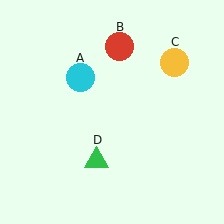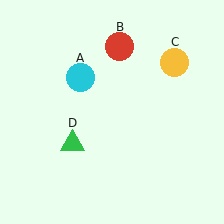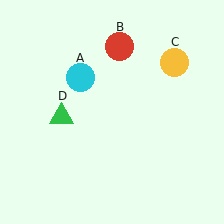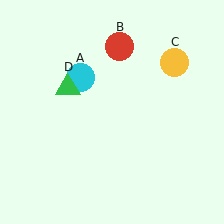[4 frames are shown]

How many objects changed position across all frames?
1 object changed position: green triangle (object D).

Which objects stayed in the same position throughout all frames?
Cyan circle (object A) and red circle (object B) and yellow circle (object C) remained stationary.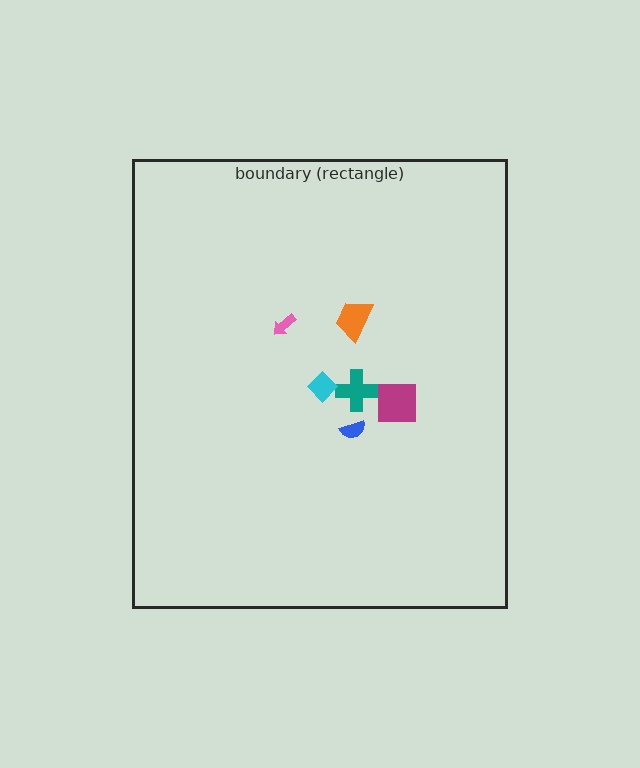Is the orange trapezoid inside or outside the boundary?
Inside.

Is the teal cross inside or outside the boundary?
Inside.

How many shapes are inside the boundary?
6 inside, 0 outside.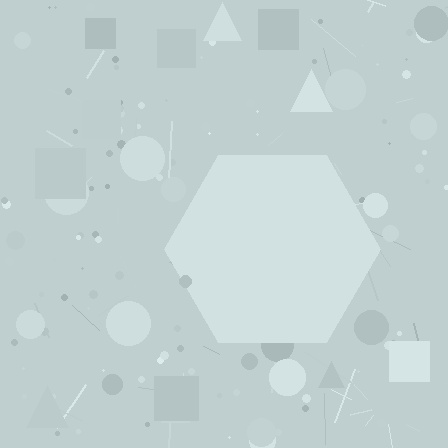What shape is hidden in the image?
A hexagon is hidden in the image.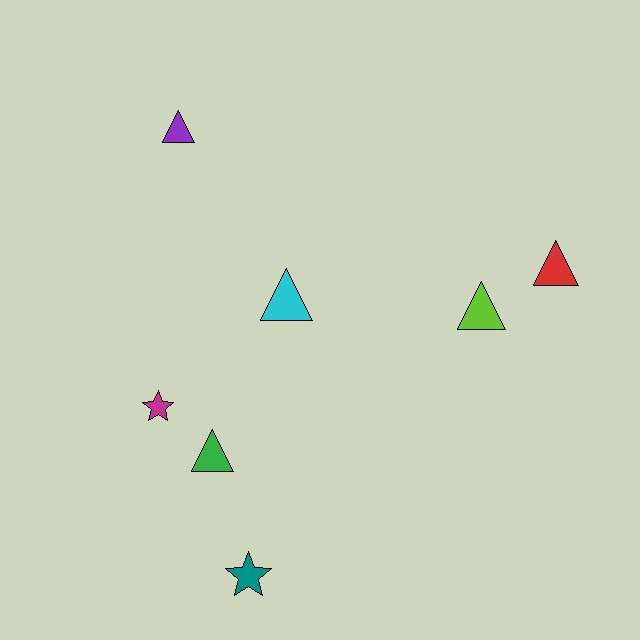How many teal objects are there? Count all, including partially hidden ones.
There is 1 teal object.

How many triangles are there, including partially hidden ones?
There are 5 triangles.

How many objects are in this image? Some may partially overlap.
There are 7 objects.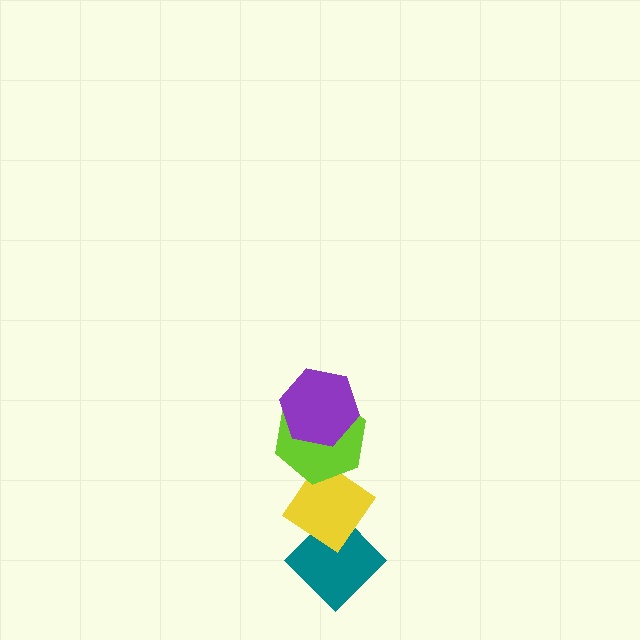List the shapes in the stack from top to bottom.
From top to bottom: the purple hexagon, the lime hexagon, the yellow diamond, the teal diamond.